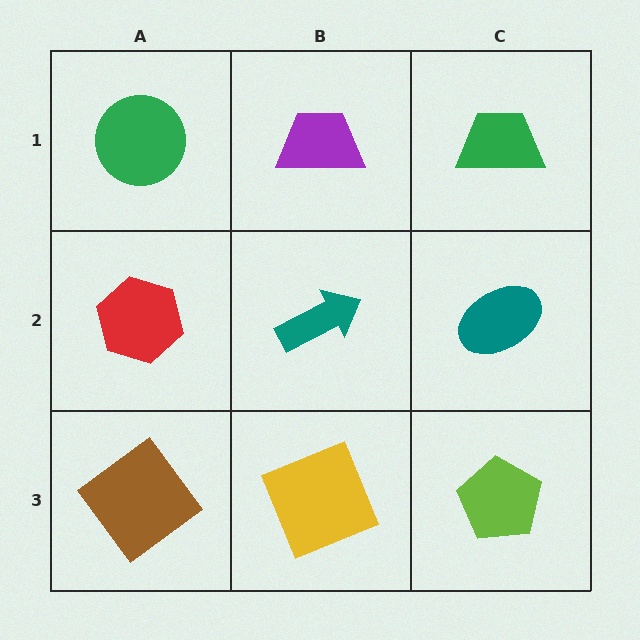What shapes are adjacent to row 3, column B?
A teal arrow (row 2, column B), a brown diamond (row 3, column A), a lime pentagon (row 3, column C).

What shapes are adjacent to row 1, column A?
A red hexagon (row 2, column A), a purple trapezoid (row 1, column B).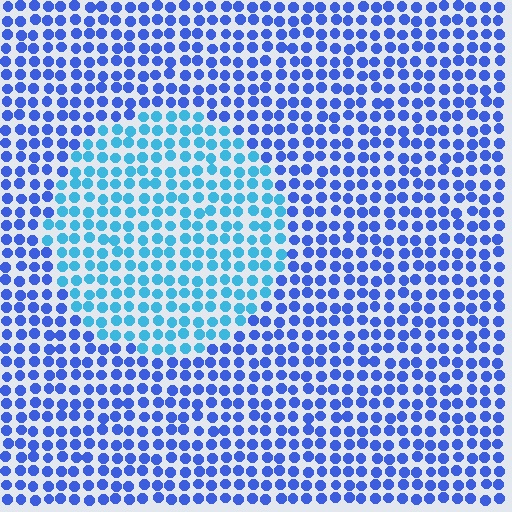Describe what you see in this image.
The image is filled with small blue elements in a uniform arrangement. A circle-shaped region is visible where the elements are tinted to a slightly different hue, forming a subtle color boundary.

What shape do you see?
I see a circle.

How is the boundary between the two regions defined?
The boundary is defined purely by a slight shift in hue (about 34 degrees). Spacing, size, and orientation are identical on both sides.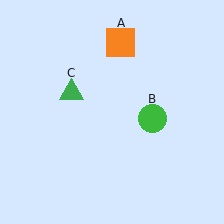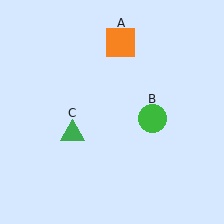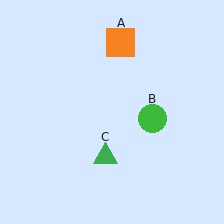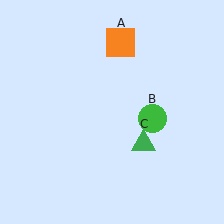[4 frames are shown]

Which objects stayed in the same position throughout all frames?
Orange square (object A) and green circle (object B) remained stationary.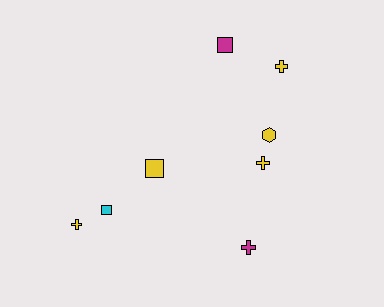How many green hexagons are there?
There are no green hexagons.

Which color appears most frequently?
Yellow, with 5 objects.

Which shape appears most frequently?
Cross, with 4 objects.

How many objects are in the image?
There are 8 objects.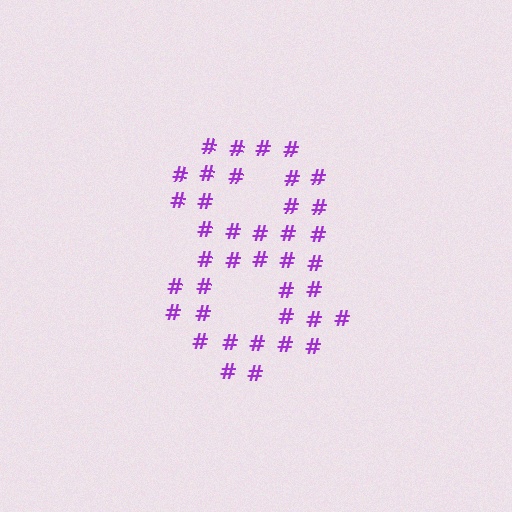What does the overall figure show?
The overall figure shows the digit 8.